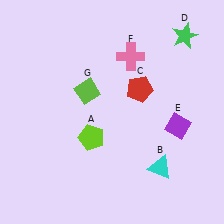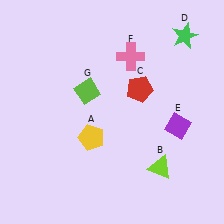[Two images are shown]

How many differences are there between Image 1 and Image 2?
There are 2 differences between the two images.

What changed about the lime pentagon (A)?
In Image 1, A is lime. In Image 2, it changed to yellow.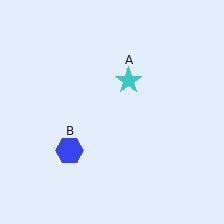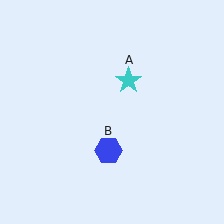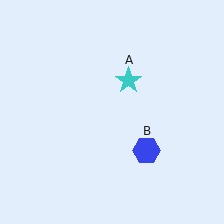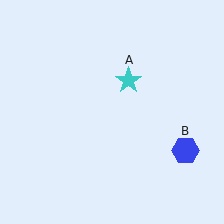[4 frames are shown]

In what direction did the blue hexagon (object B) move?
The blue hexagon (object B) moved right.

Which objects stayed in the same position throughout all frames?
Cyan star (object A) remained stationary.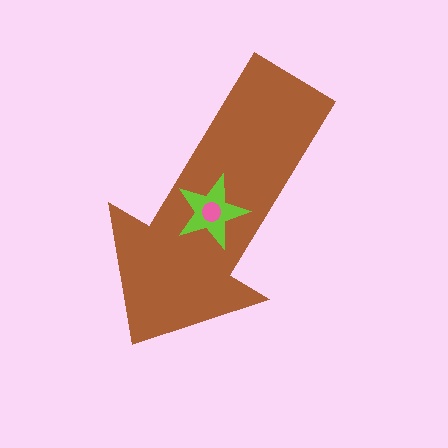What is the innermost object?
The pink circle.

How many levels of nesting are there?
3.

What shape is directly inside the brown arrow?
The lime star.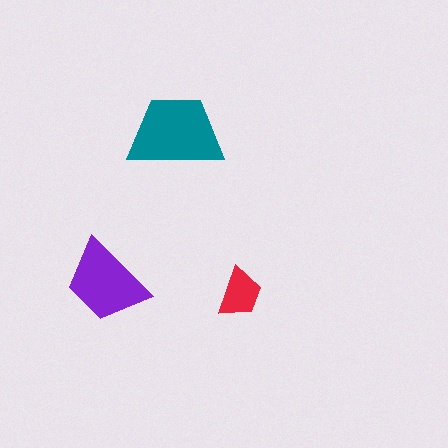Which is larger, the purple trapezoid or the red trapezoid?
The purple one.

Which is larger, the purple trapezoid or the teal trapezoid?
The teal one.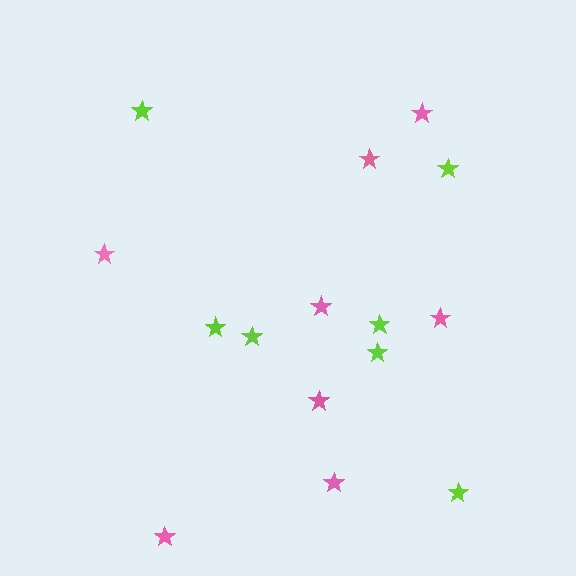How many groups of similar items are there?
There are 2 groups: one group of lime stars (7) and one group of pink stars (8).